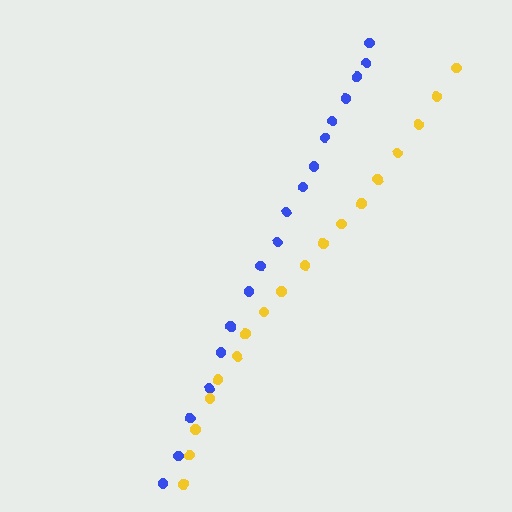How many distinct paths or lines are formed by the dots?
There are 2 distinct paths.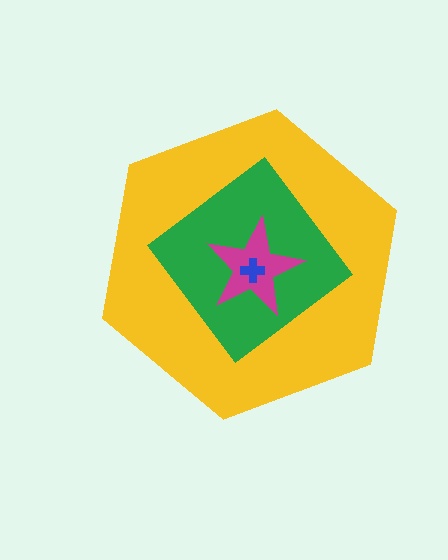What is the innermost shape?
The blue cross.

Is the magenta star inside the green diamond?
Yes.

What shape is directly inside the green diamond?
The magenta star.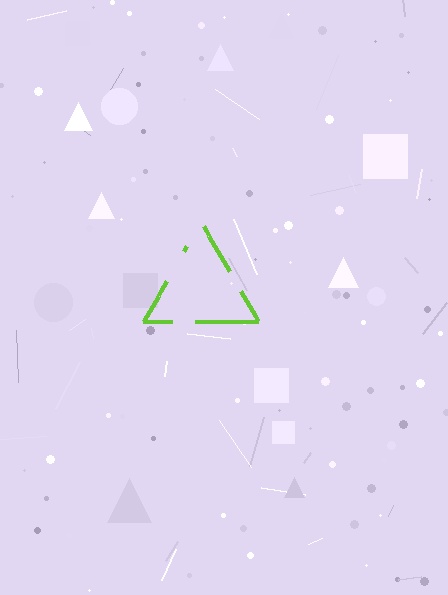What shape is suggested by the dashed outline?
The dashed outline suggests a triangle.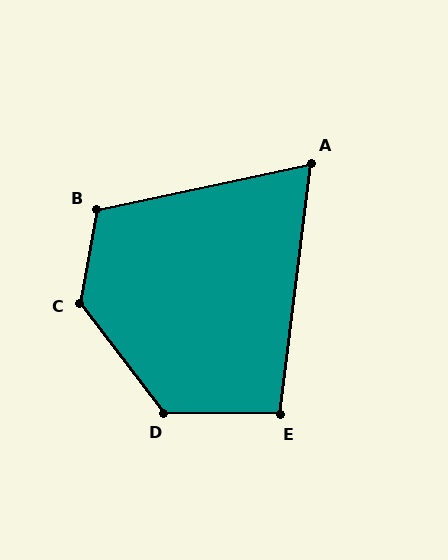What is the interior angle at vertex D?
Approximately 128 degrees (obtuse).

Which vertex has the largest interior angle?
C, at approximately 133 degrees.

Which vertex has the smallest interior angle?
A, at approximately 71 degrees.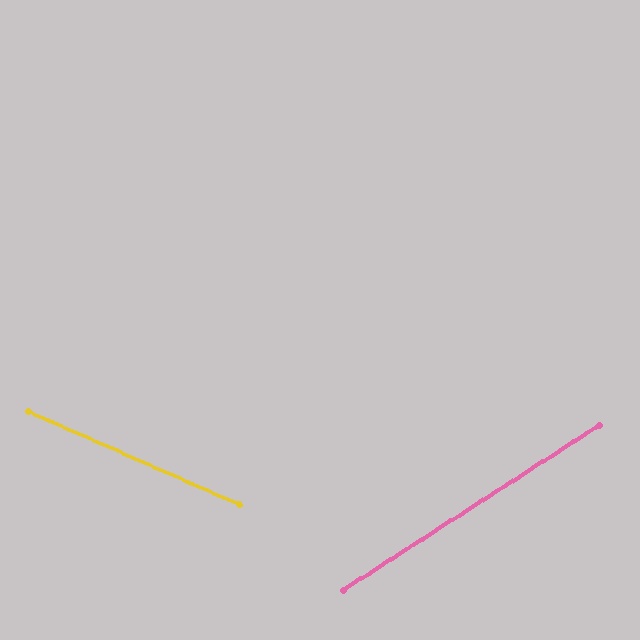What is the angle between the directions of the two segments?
Approximately 56 degrees.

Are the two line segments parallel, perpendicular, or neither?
Neither parallel nor perpendicular — they differ by about 56°.